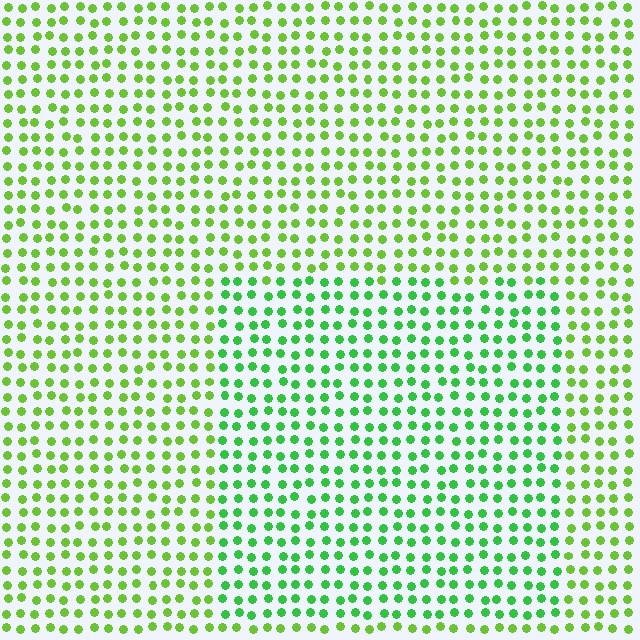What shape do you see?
I see a rectangle.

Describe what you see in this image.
The image is filled with small lime elements in a uniform arrangement. A rectangle-shaped region is visible where the elements are tinted to a slightly different hue, forming a subtle color boundary.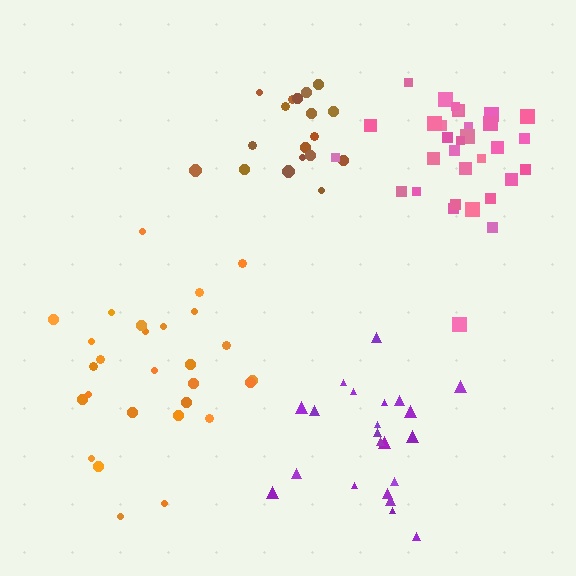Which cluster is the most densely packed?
Brown.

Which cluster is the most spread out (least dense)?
Orange.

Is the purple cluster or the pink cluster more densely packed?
Pink.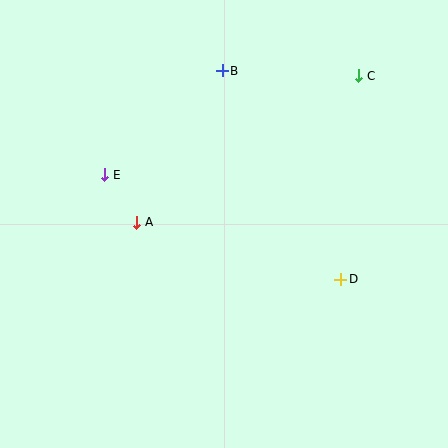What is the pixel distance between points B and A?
The distance between B and A is 174 pixels.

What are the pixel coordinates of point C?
Point C is at (359, 76).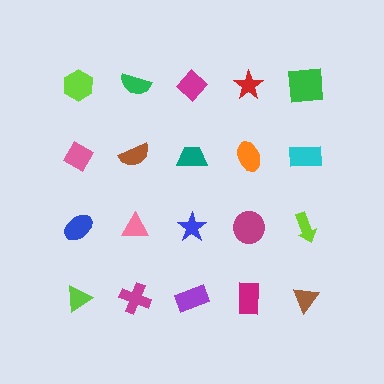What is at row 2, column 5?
A cyan rectangle.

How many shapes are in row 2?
5 shapes.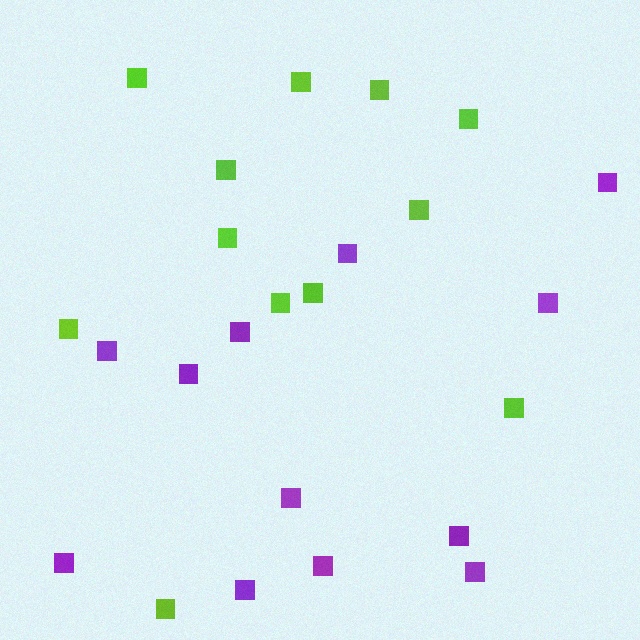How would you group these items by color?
There are 2 groups: one group of lime squares (12) and one group of purple squares (12).